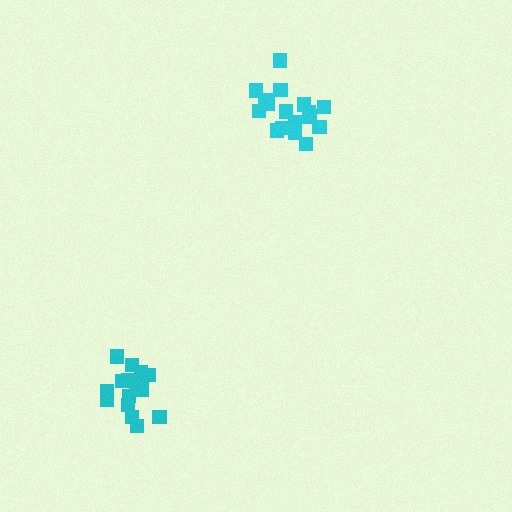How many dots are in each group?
Group 1: 15 dots, Group 2: 17 dots (32 total).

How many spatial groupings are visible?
There are 2 spatial groupings.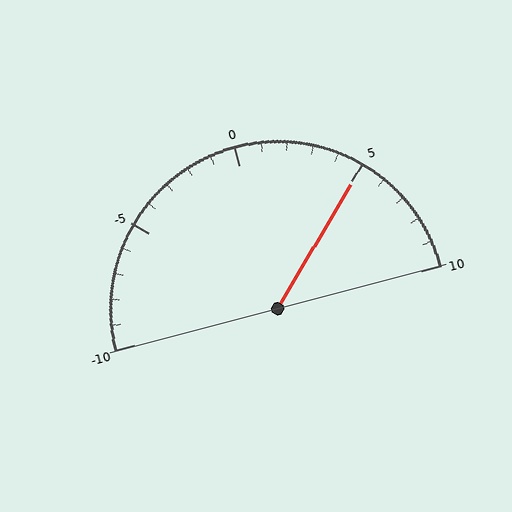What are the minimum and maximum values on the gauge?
The gauge ranges from -10 to 10.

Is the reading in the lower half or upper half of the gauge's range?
The reading is in the upper half of the range (-10 to 10).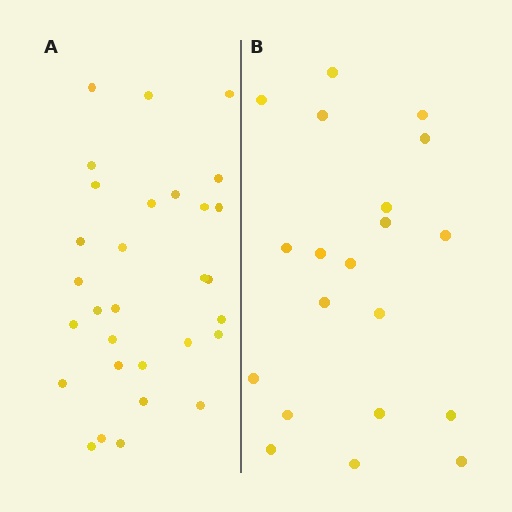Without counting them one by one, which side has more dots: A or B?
Region A (the left region) has more dots.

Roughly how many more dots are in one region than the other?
Region A has roughly 10 or so more dots than region B.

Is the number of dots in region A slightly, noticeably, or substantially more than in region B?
Region A has substantially more. The ratio is roughly 1.5 to 1.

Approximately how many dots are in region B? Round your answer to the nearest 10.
About 20 dots.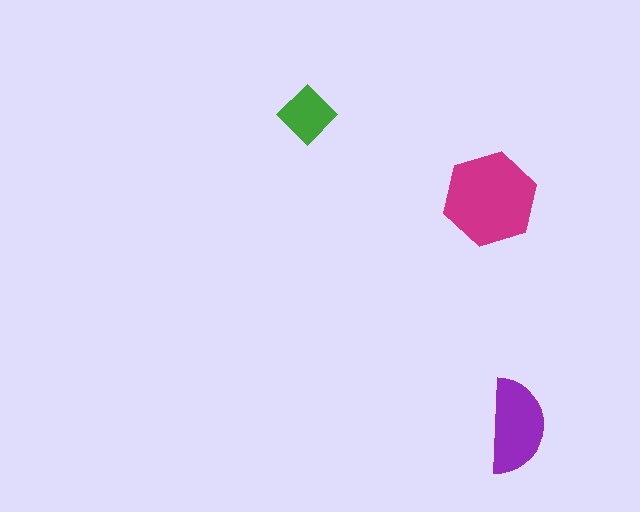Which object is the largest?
The magenta hexagon.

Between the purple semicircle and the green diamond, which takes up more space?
The purple semicircle.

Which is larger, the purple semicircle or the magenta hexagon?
The magenta hexagon.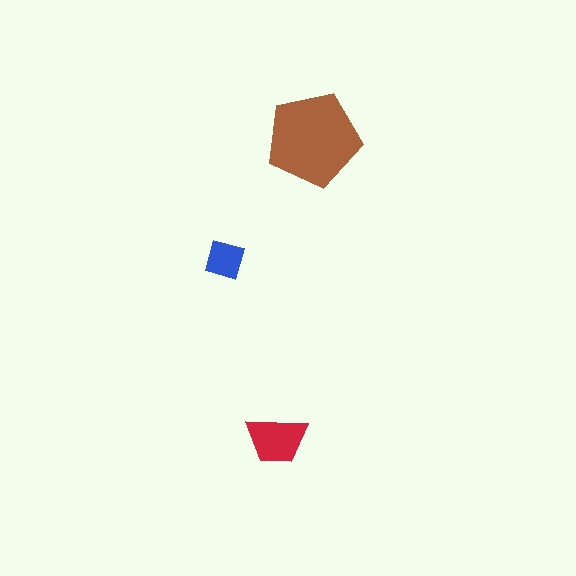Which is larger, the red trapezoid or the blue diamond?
The red trapezoid.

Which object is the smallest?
The blue diamond.